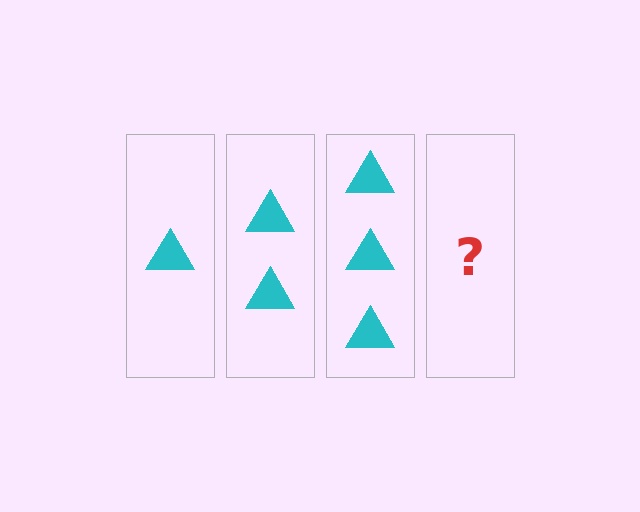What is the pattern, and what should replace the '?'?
The pattern is that each step adds one more triangle. The '?' should be 4 triangles.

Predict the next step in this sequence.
The next step is 4 triangles.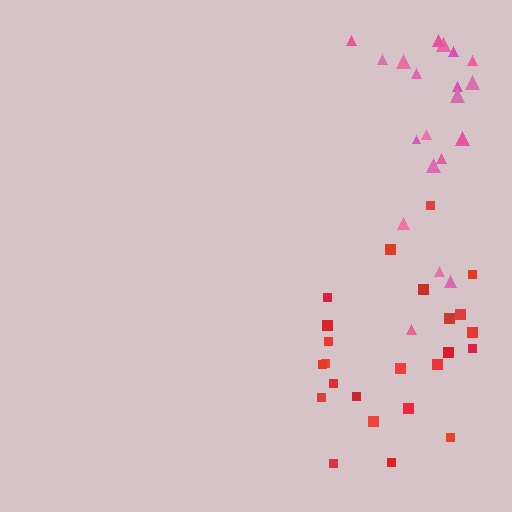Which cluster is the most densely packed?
Red.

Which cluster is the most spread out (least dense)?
Pink.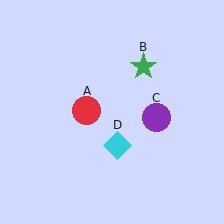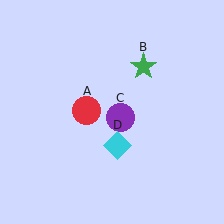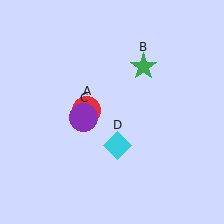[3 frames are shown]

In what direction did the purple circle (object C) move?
The purple circle (object C) moved left.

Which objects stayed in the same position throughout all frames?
Red circle (object A) and green star (object B) and cyan diamond (object D) remained stationary.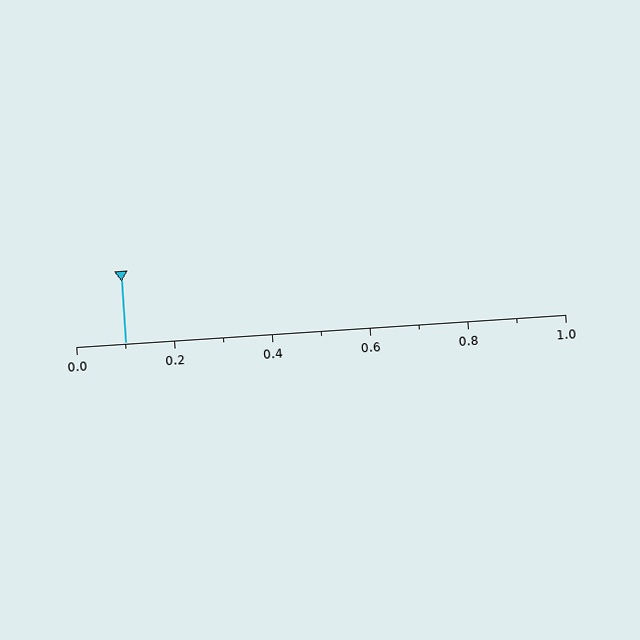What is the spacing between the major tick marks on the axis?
The major ticks are spaced 0.2 apart.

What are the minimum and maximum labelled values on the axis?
The axis runs from 0.0 to 1.0.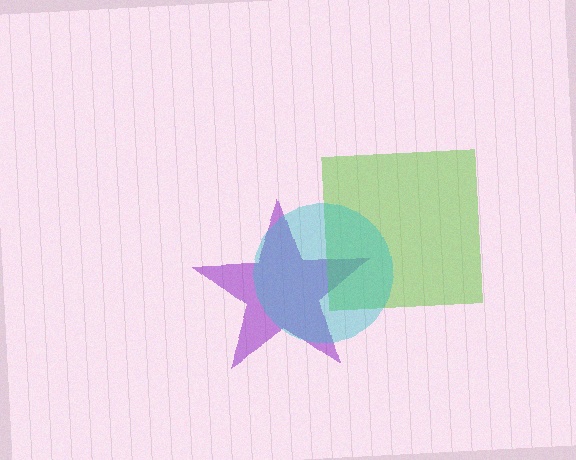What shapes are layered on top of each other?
The layered shapes are: a purple star, a lime square, a cyan circle.